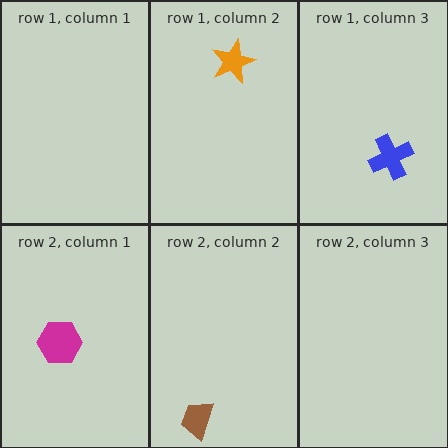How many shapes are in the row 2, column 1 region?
1.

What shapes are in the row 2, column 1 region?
The magenta hexagon.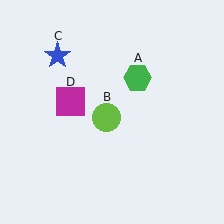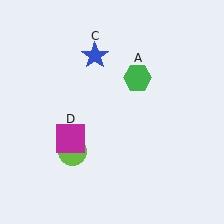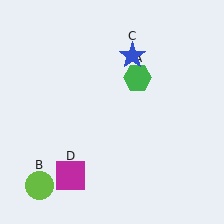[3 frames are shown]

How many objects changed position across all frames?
3 objects changed position: lime circle (object B), blue star (object C), magenta square (object D).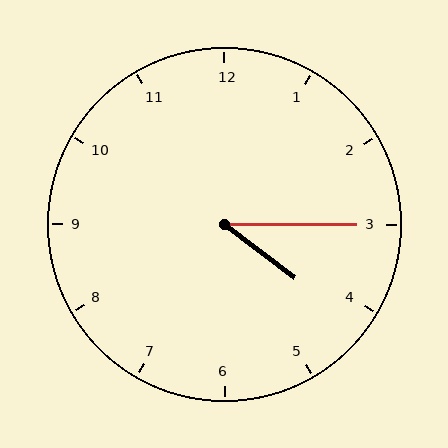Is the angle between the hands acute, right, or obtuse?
It is acute.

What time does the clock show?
4:15.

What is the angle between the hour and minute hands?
Approximately 38 degrees.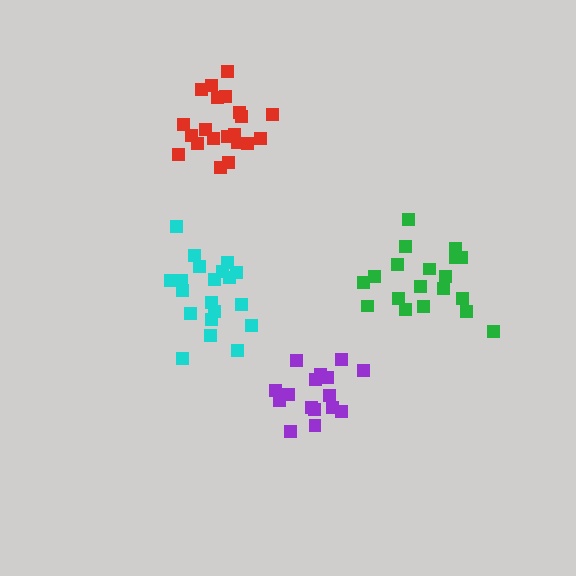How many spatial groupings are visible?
There are 4 spatial groupings.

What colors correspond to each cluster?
The clusters are colored: green, purple, red, cyan.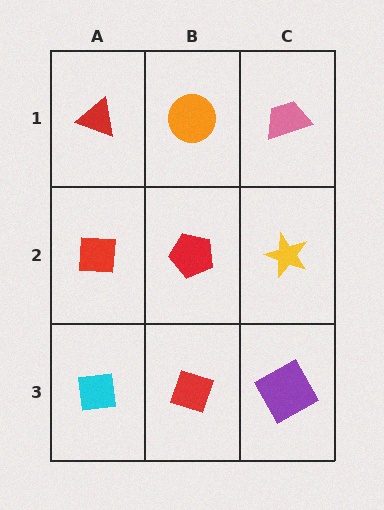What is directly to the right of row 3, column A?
A red diamond.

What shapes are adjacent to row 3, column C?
A yellow star (row 2, column C), a red diamond (row 3, column B).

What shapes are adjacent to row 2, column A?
A red triangle (row 1, column A), a cyan square (row 3, column A), a red pentagon (row 2, column B).